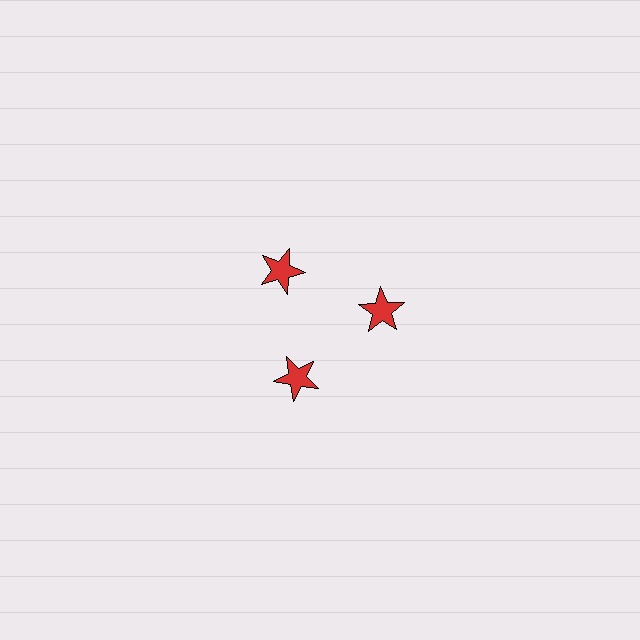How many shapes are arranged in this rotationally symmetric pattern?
There are 3 shapes, arranged in 3 groups of 1.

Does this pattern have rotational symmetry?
Yes, this pattern has 3-fold rotational symmetry. It looks the same after rotating 120 degrees around the center.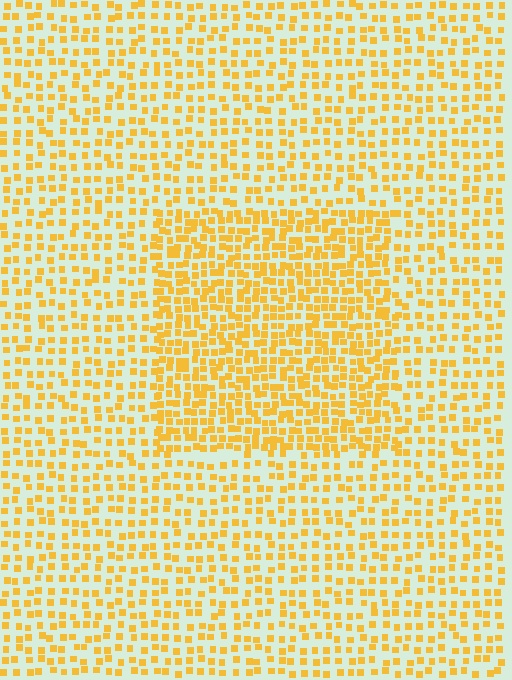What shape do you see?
I see a rectangle.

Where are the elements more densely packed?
The elements are more densely packed inside the rectangle boundary.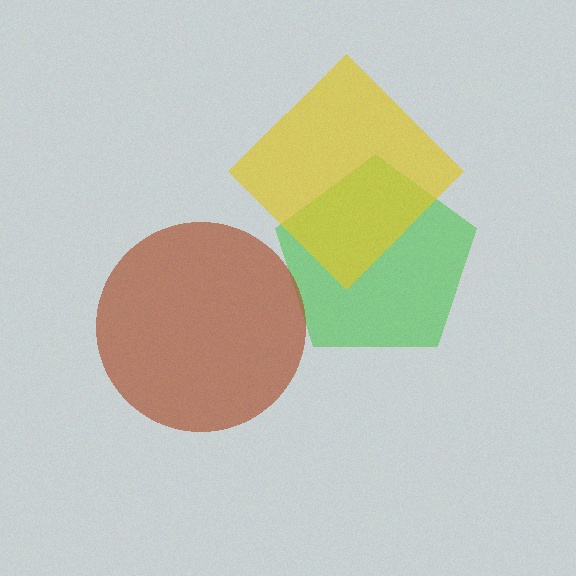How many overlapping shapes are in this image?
There are 3 overlapping shapes in the image.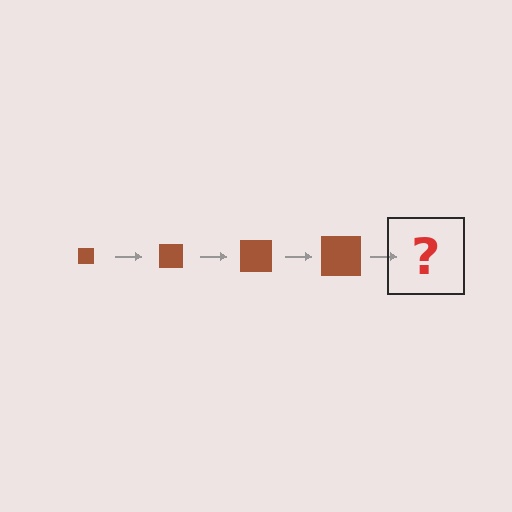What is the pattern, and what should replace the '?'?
The pattern is that the square gets progressively larger each step. The '?' should be a brown square, larger than the previous one.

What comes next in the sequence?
The next element should be a brown square, larger than the previous one.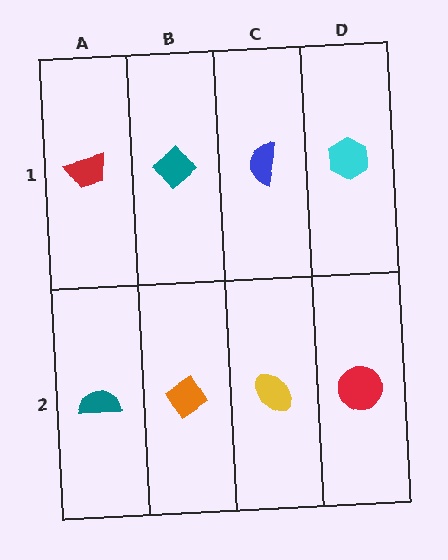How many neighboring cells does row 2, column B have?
3.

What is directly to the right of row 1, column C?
A cyan hexagon.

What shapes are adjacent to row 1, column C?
A yellow ellipse (row 2, column C), a teal diamond (row 1, column B), a cyan hexagon (row 1, column D).